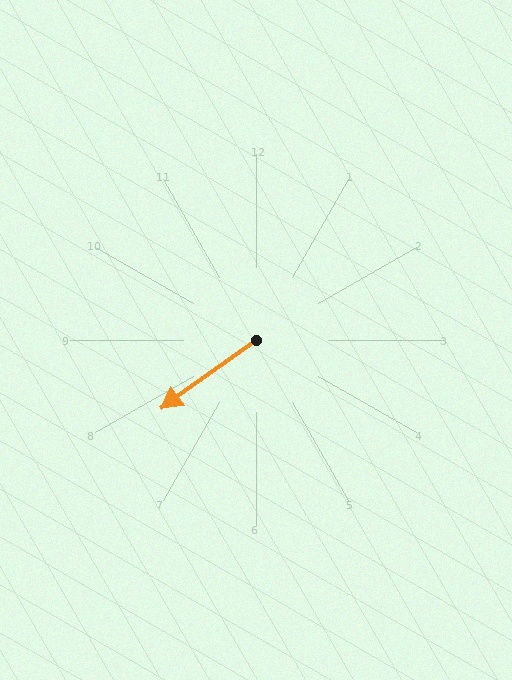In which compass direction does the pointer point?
Southwest.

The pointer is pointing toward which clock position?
Roughly 8 o'clock.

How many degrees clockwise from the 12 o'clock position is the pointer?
Approximately 234 degrees.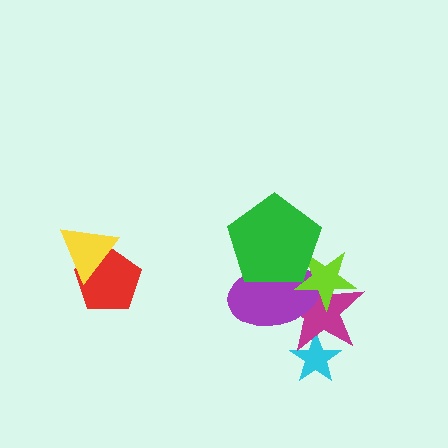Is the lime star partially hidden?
Yes, it is partially covered by another shape.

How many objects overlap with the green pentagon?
3 objects overlap with the green pentagon.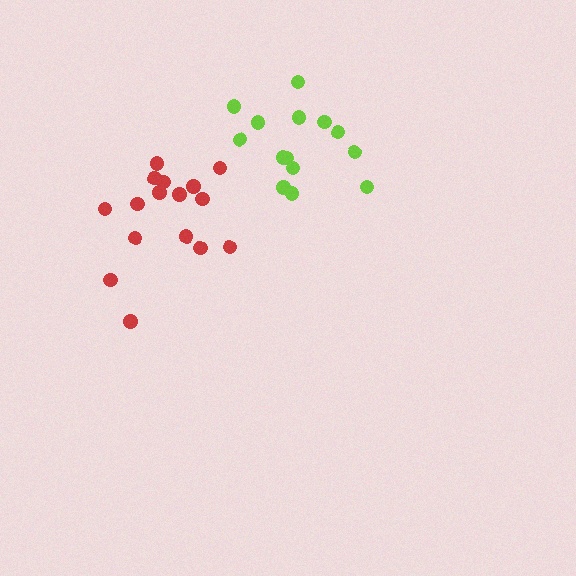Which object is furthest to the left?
The red cluster is leftmost.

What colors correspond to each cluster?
The clusters are colored: lime, red.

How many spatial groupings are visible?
There are 2 spatial groupings.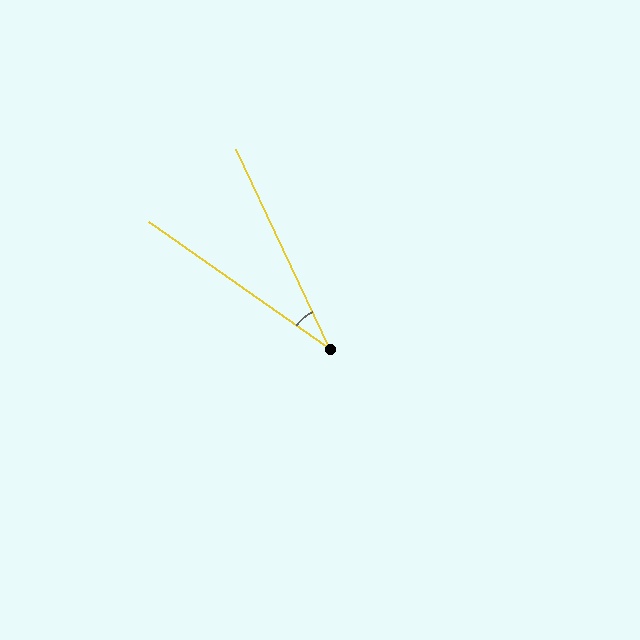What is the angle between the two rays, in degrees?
Approximately 30 degrees.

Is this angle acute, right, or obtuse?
It is acute.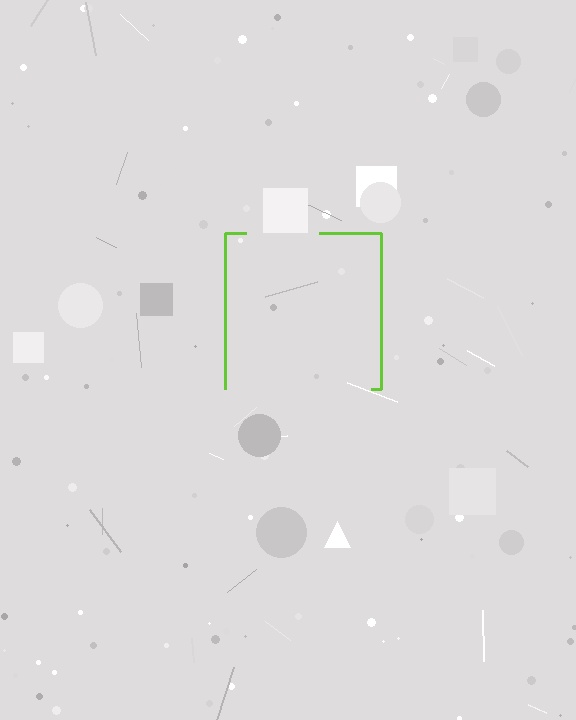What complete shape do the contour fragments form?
The contour fragments form a square.